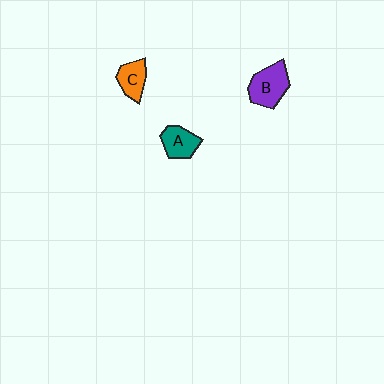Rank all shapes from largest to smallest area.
From largest to smallest: B (purple), A (teal), C (orange).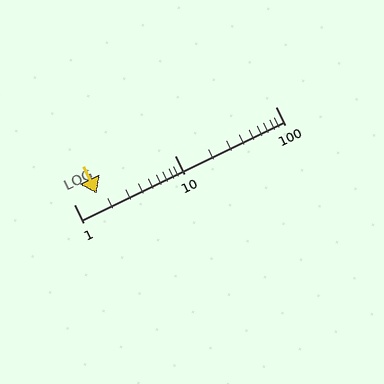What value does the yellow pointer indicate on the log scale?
The pointer indicates approximately 1.7.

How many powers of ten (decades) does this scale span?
The scale spans 2 decades, from 1 to 100.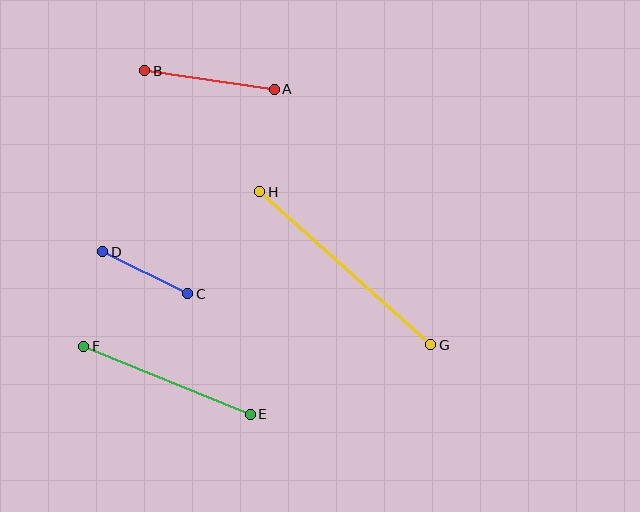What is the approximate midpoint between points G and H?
The midpoint is at approximately (345, 268) pixels.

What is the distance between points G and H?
The distance is approximately 230 pixels.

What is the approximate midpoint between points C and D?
The midpoint is at approximately (145, 273) pixels.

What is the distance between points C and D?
The distance is approximately 95 pixels.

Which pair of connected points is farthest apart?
Points G and H are farthest apart.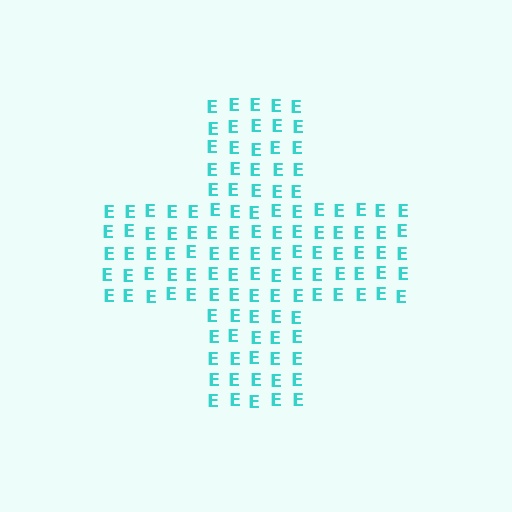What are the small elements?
The small elements are letter E's.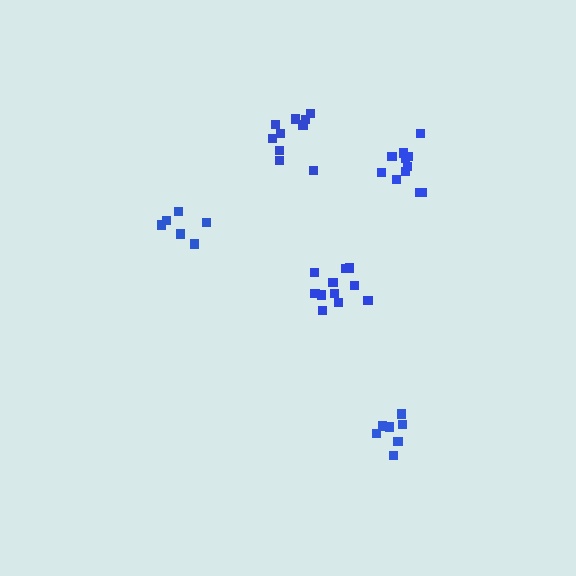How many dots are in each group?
Group 1: 6 dots, Group 2: 7 dots, Group 3: 10 dots, Group 4: 11 dots, Group 5: 11 dots (45 total).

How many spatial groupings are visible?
There are 5 spatial groupings.